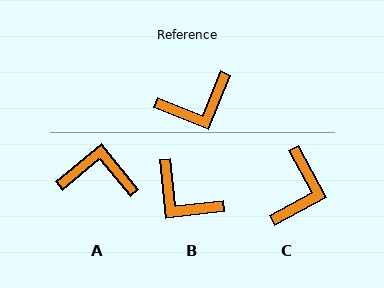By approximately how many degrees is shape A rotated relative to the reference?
Approximately 152 degrees counter-clockwise.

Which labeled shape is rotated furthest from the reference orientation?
A, about 152 degrees away.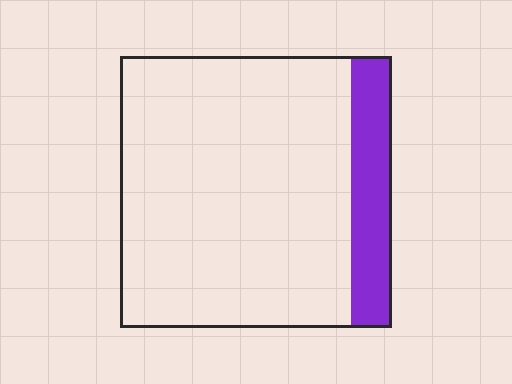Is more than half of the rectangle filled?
No.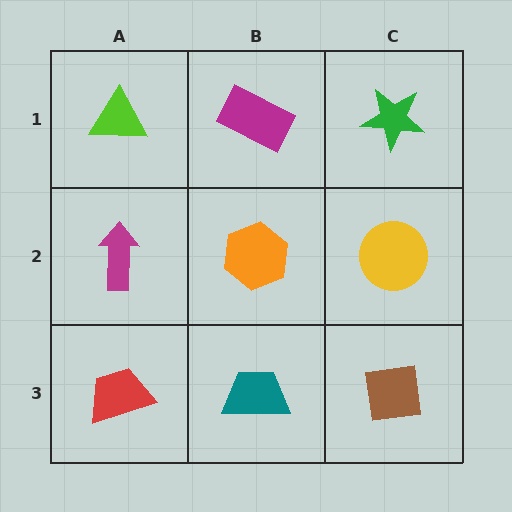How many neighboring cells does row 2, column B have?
4.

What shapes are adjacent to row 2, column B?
A magenta rectangle (row 1, column B), a teal trapezoid (row 3, column B), a magenta arrow (row 2, column A), a yellow circle (row 2, column C).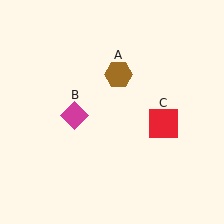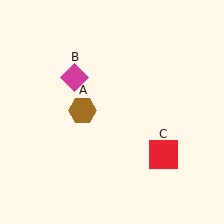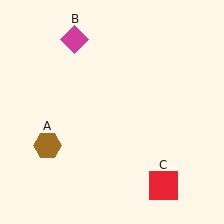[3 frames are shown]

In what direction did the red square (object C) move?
The red square (object C) moved down.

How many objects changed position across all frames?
3 objects changed position: brown hexagon (object A), magenta diamond (object B), red square (object C).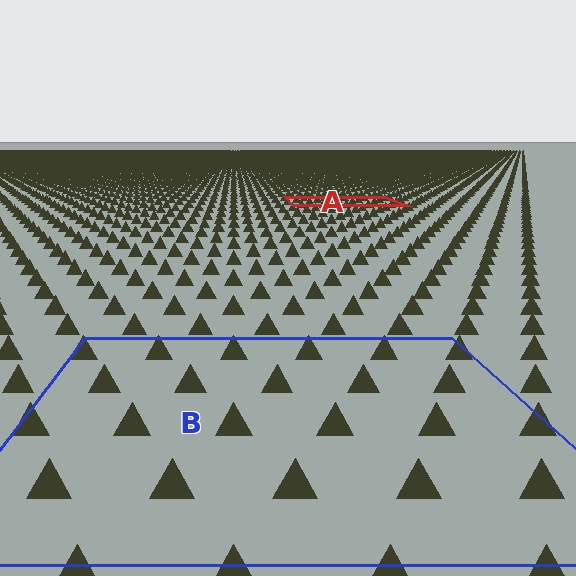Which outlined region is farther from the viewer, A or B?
Region A is farther from the viewer — the texture elements inside it appear smaller and more densely packed.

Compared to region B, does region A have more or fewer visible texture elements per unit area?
Region A has more texture elements per unit area — they are packed more densely because it is farther away.